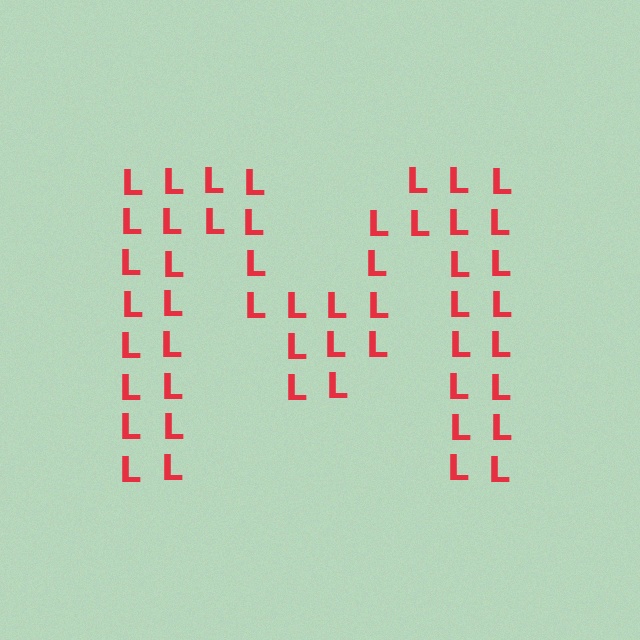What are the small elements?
The small elements are letter L's.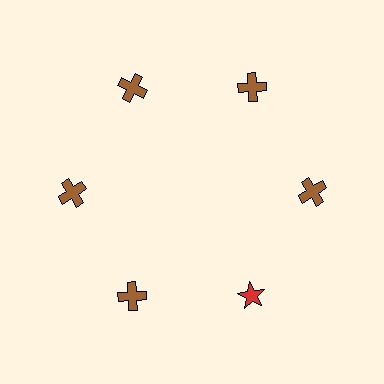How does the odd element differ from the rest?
It differs in both color (red instead of brown) and shape (star instead of cross).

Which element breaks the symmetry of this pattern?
The red star at roughly the 5 o'clock position breaks the symmetry. All other shapes are brown crosses.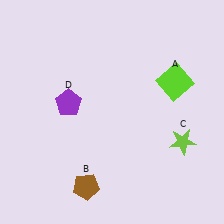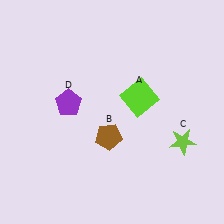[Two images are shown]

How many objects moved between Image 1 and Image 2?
2 objects moved between the two images.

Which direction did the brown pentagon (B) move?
The brown pentagon (B) moved up.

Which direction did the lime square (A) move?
The lime square (A) moved left.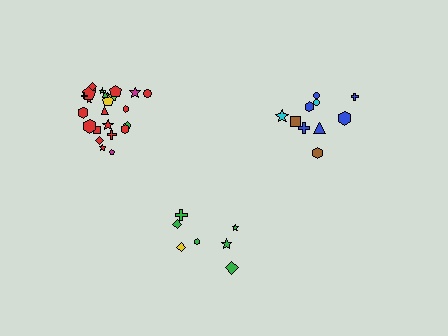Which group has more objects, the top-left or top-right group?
The top-left group.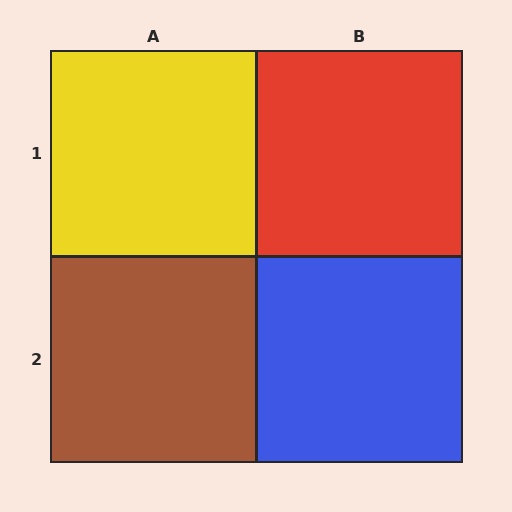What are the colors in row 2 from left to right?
Brown, blue.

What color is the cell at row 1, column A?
Yellow.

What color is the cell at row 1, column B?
Red.